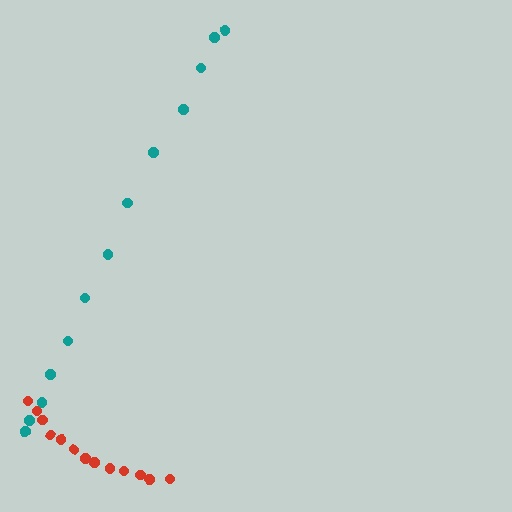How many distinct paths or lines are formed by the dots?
There are 2 distinct paths.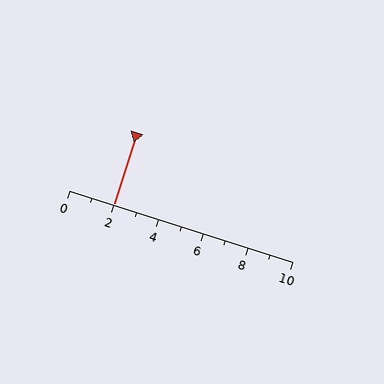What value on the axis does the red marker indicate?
The marker indicates approximately 2.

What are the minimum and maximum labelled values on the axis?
The axis runs from 0 to 10.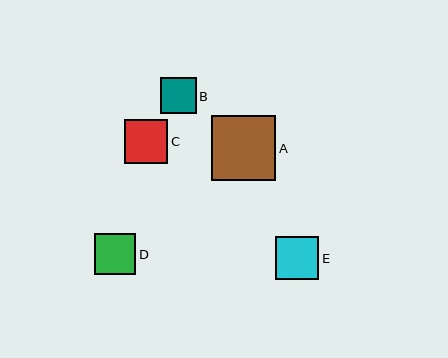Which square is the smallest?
Square B is the smallest with a size of approximately 36 pixels.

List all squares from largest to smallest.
From largest to smallest: A, C, E, D, B.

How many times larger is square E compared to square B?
Square E is approximately 1.2 times the size of square B.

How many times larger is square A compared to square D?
Square A is approximately 1.6 times the size of square D.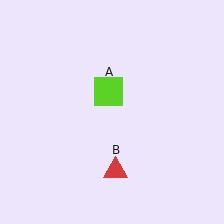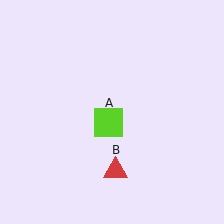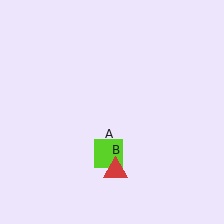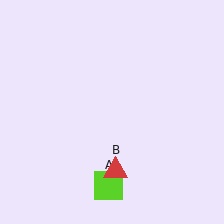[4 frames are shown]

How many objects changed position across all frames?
1 object changed position: lime square (object A).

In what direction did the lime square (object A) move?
The lime square (object A) moved down.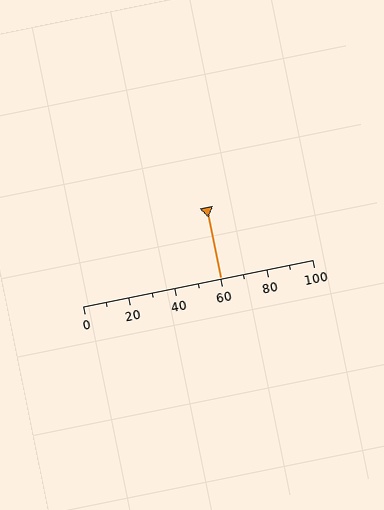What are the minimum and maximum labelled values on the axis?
The axis runs from 0 to 100.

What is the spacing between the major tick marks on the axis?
The major ticks are spaced 20 apart.